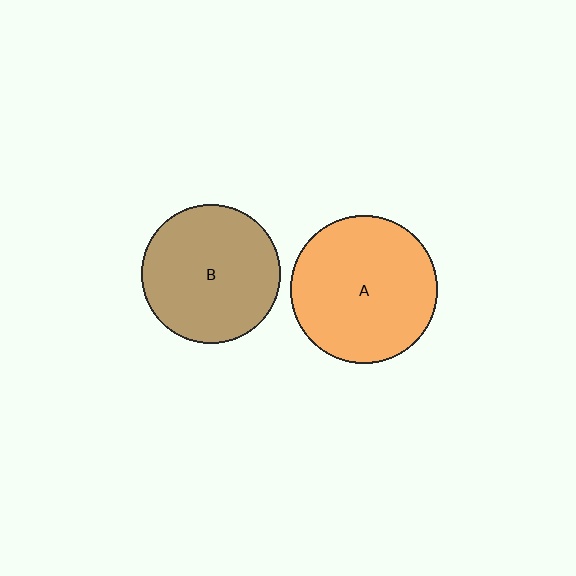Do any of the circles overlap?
No, none of the circles overlap.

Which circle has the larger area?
Circle A (orange).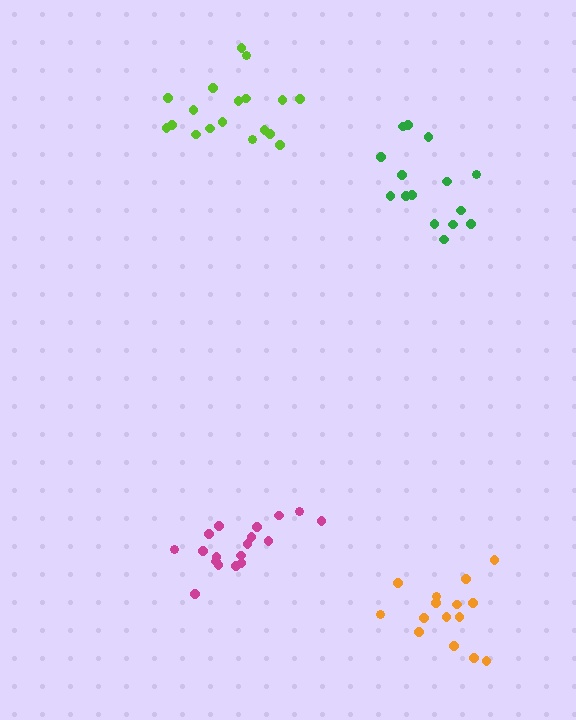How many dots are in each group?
Group 1: 15 dots, Group 2: 18 dots, Group 3: 15 dots, Group 4: 18 dots (66 total).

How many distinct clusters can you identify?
There are 4 distinct clusters.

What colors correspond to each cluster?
The clusters are colored: green, magenta, orange, lime.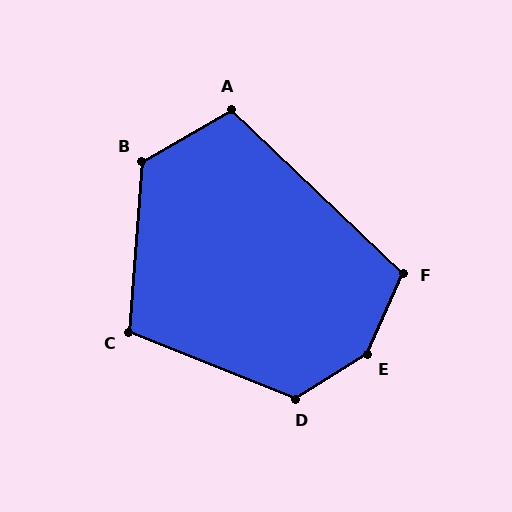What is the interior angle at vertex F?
Approximately 109 degrees (obtuse).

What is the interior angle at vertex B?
Approximately 124 degrees (obtuse).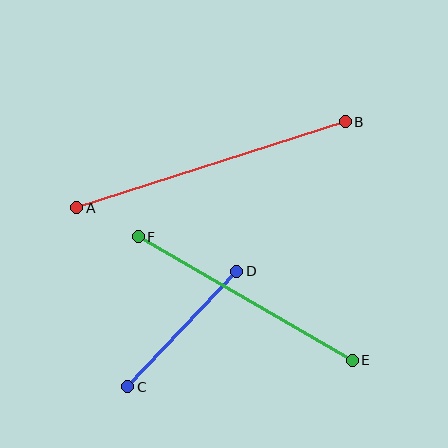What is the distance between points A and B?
The distance is approximately 282 pixels.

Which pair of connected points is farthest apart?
Points A and B are farthest apart.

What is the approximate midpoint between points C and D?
The midpoint is at approximately (182, 329) pixels.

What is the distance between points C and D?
The distance is approximately 159 pixels.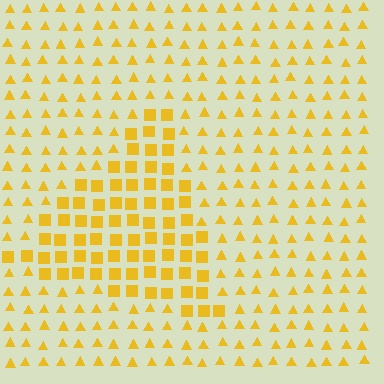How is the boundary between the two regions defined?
The boundary is defined by a change in element shape: squares inside vs. triangles outside. All elements share the same color and spacing.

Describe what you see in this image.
The image is filled with small yellow elements arranged in a uniform grid. A triangle-shaped region contains squares, while the surrounding area contains triangles. The boundary is defined purely by the change in element shape.